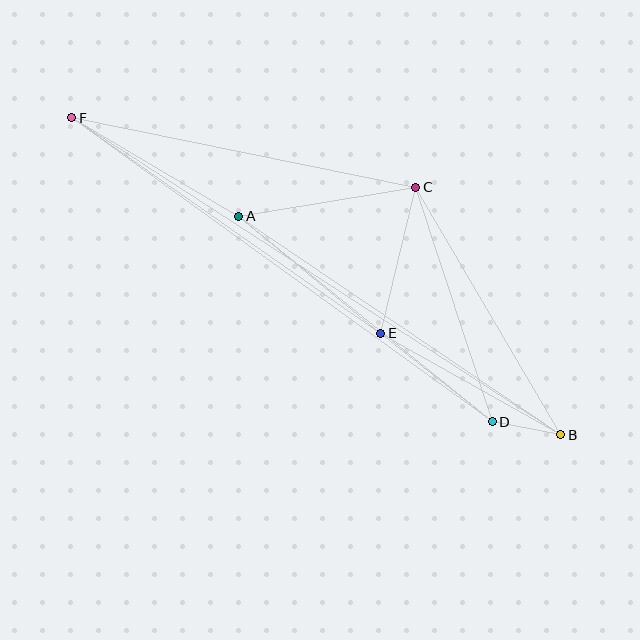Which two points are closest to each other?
Points B and D are closest to each other.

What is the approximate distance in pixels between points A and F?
The distance between A and F is approximately 194 pixels.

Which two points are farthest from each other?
Points B and F are farthest from each other.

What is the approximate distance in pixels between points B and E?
The distance between B and E is approximately 207 pixels.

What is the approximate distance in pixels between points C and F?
The distance between C and F is approximately 351 pixels.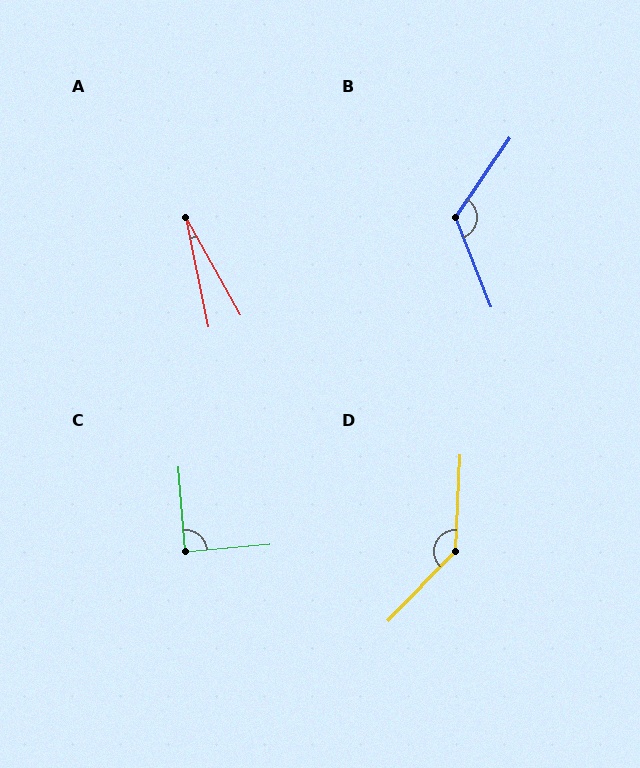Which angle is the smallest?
A, at approximately 17 degrees.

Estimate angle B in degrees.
Approximately 124 degrees.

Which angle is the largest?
D, at approximately 138 degrees.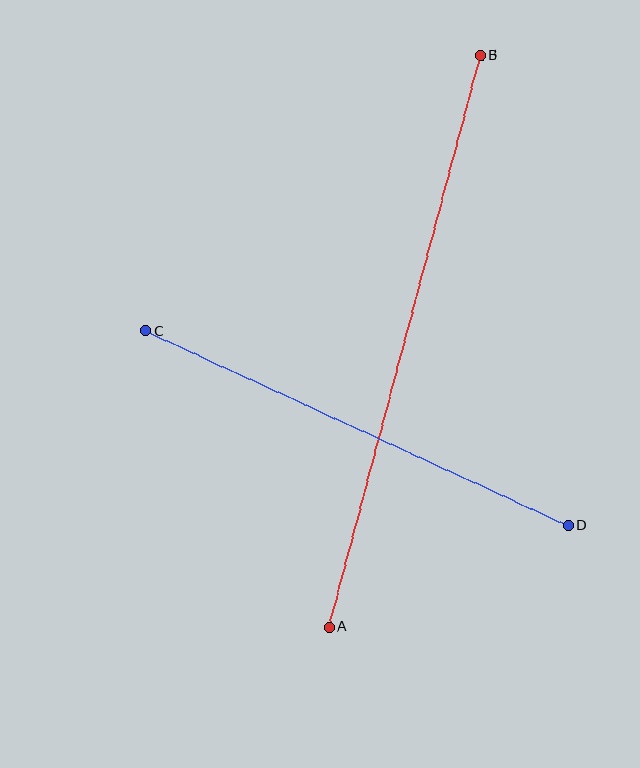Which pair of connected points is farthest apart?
Points A and B are farthest apart.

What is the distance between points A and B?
The distance is approximately 592 pixels.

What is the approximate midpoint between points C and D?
The midpoint is at approximately (357, 428) pixels.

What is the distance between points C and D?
The distance is approximately 465 pixels.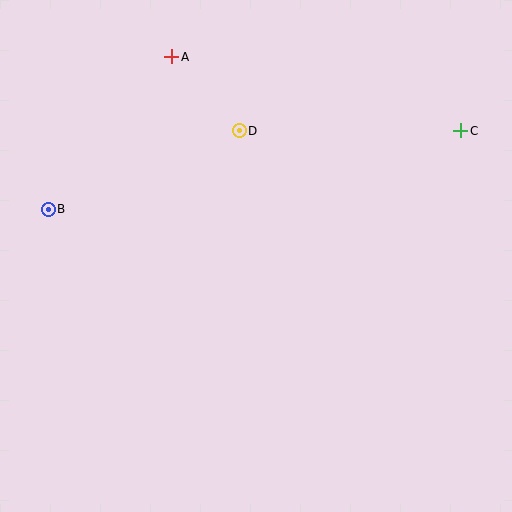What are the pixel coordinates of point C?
Point C is at (461, 131).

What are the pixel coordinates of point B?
Point B is at (48, 209).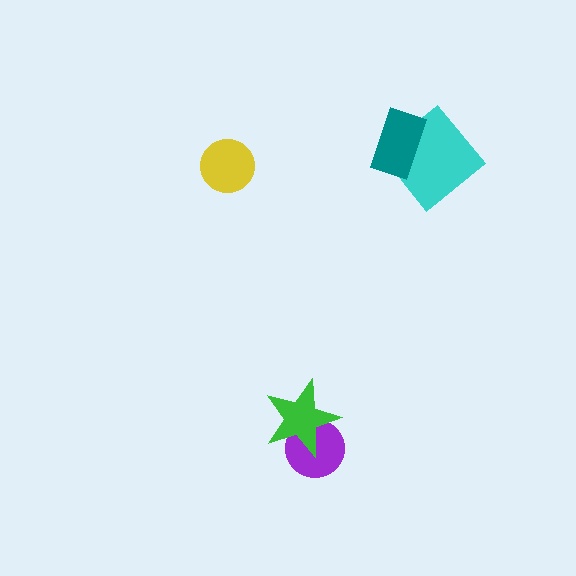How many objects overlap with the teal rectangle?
1 object overlaps with the teal rectangle.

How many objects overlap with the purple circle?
1 object overlaps with the purple circle.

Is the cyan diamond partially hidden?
Yes, it is partially covered by another shape.